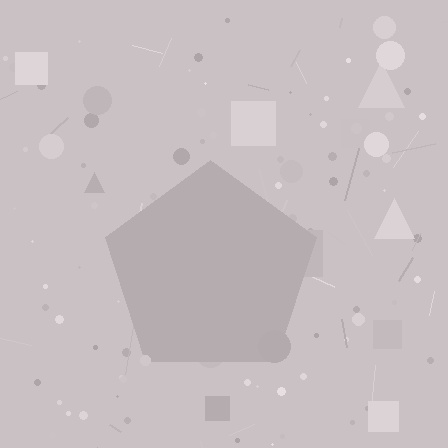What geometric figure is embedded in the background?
A pentagon is embedded in the background.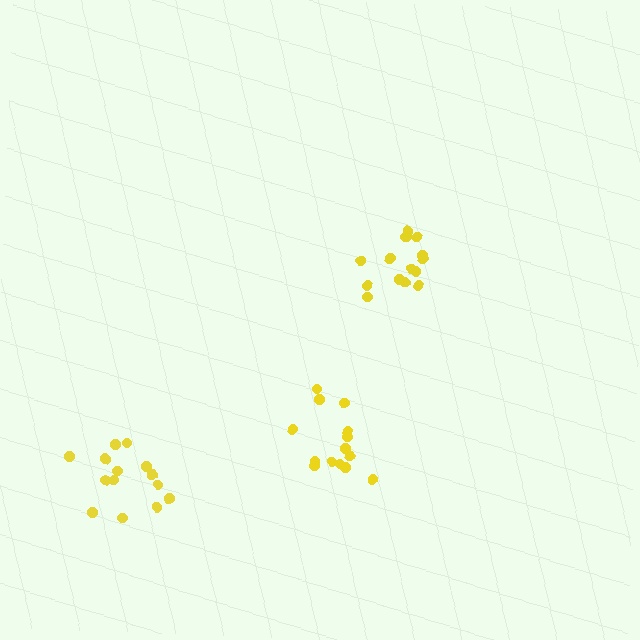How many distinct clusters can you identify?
There are 3 distinct clusters.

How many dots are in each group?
Group 1: 14 dots, Group 2: 14 dots, Group 3: 14 dots (42 total).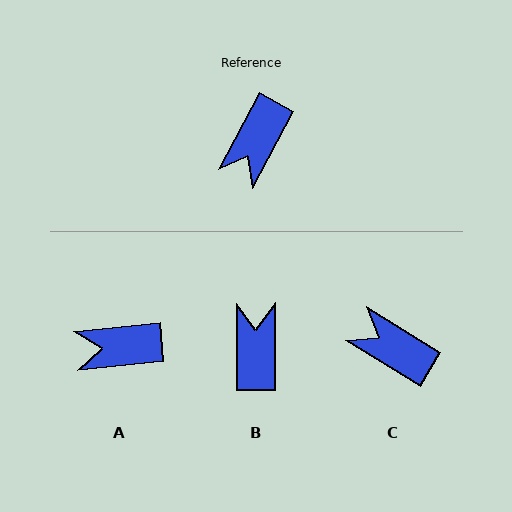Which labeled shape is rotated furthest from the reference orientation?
B, about 152 degrees away.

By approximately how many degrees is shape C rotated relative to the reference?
Approximately 94 degrees clockwise.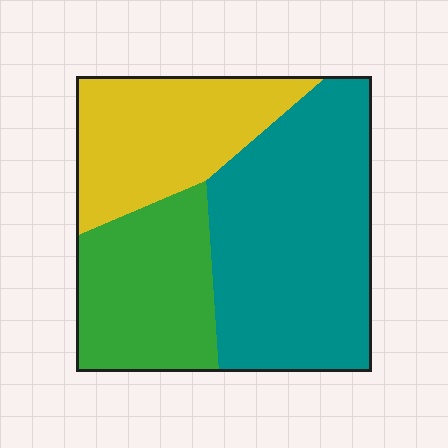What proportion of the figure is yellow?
Yellow covers 27% of the figure.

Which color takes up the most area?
Teal, at roughly 45%.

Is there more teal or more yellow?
Teal.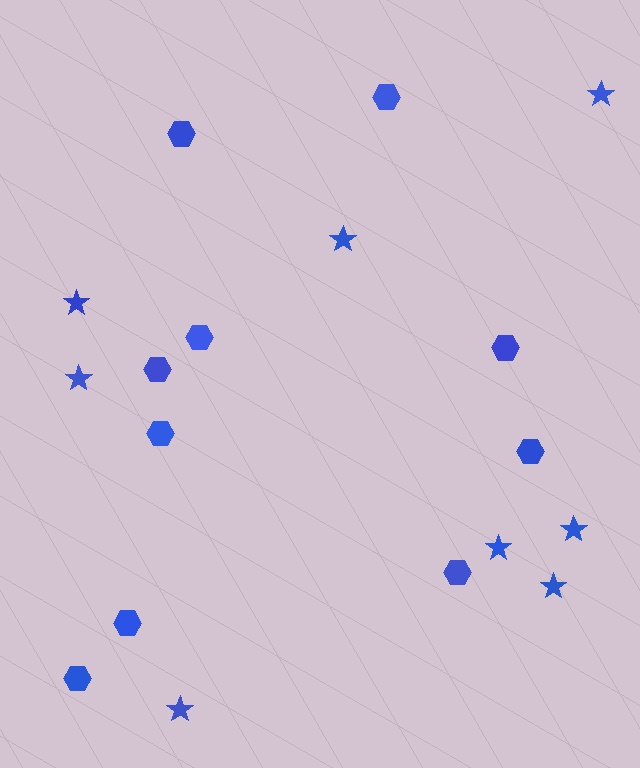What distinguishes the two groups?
There are 2 groups: one group of stars (8) and one group of hexagons (10).